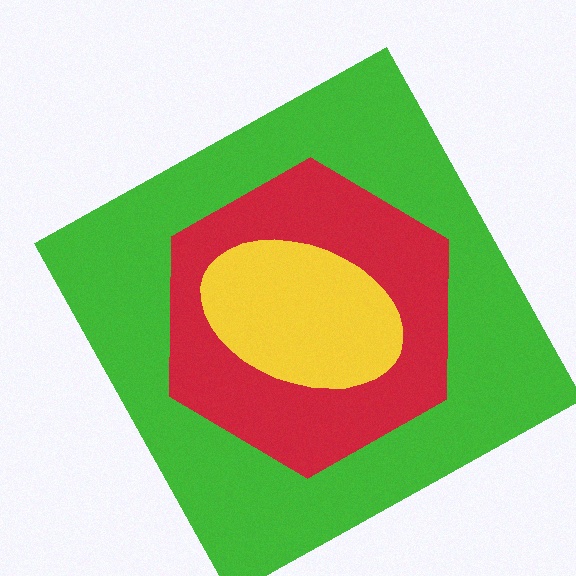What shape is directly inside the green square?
The red hexagon.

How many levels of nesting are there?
3.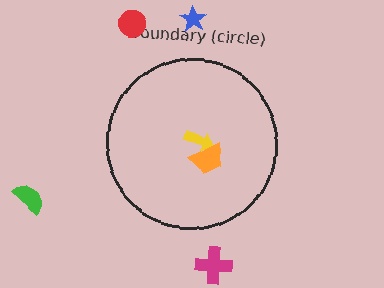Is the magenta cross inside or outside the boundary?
Outside.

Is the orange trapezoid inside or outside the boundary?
Inside.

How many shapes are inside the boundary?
2 inside, 4 outside.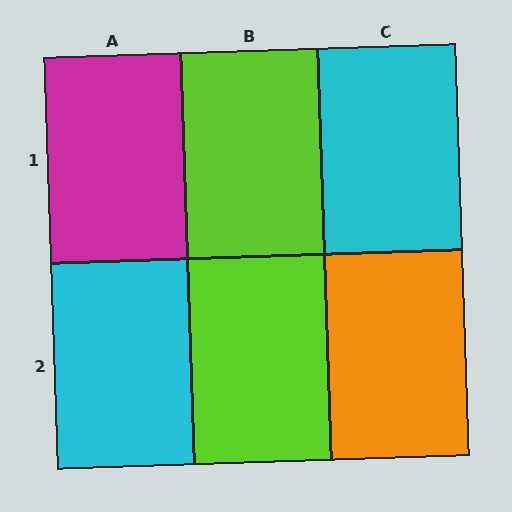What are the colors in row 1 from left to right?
Magenta, lime, cyan.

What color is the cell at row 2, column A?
Cyan.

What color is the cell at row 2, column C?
Orange.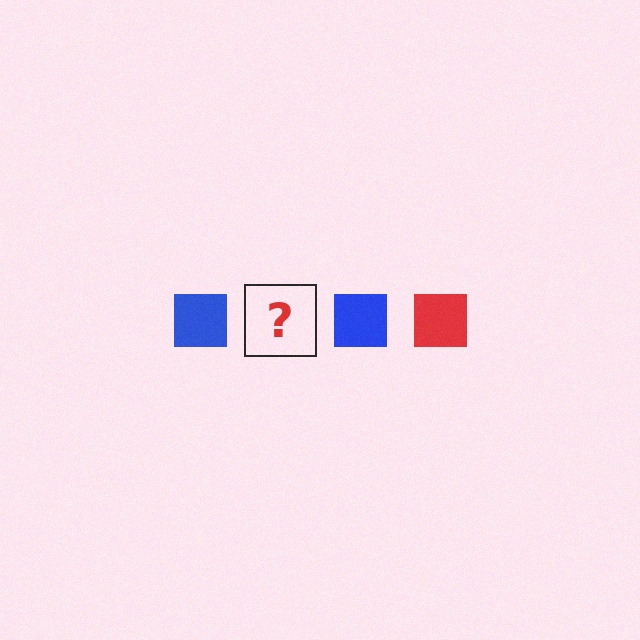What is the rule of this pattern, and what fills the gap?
The rule is that the pattern cycles through blue, red squares. The gap should be filled with a red square.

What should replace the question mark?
The question mark should be replaced with a red square.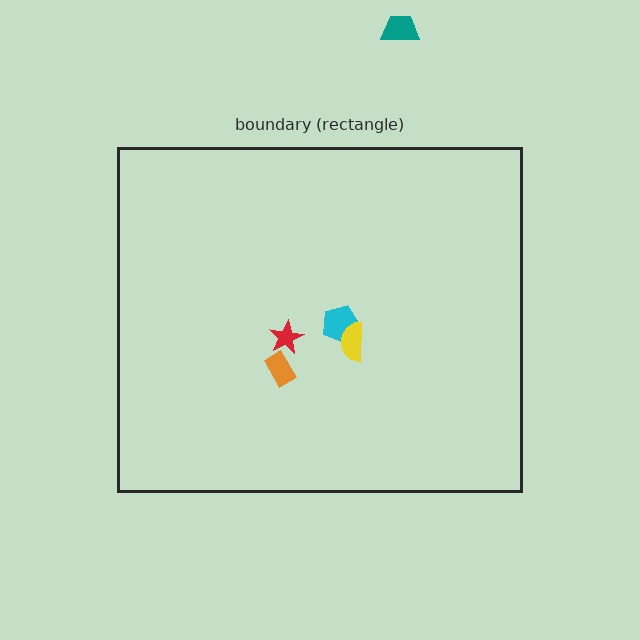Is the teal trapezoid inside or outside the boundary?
Outside.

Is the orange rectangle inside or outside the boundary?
Inside.